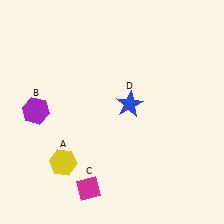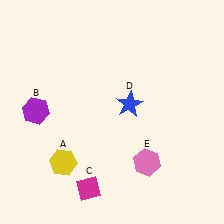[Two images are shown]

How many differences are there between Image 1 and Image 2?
There is 1 difference between the two images.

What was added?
A pink hexagon (E) was added in Image 2.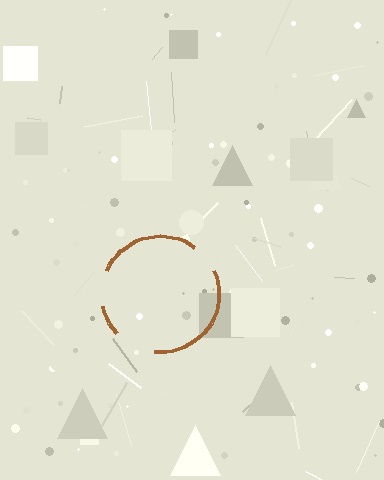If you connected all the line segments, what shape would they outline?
They would outline a circle.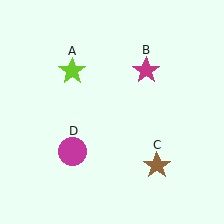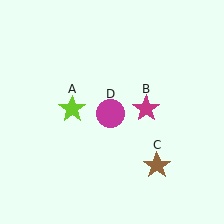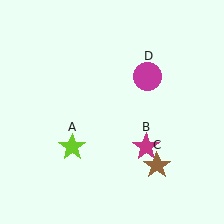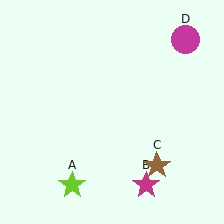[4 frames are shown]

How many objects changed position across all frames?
3 objects changed position: lime star (object A), magenta star (object B), magenta circle (object D).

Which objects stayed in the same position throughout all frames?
Brown star (object C) remained stationary.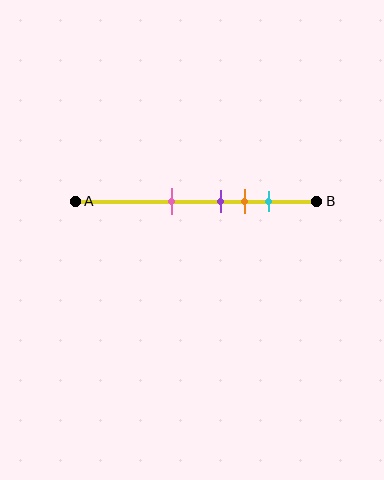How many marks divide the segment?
There are 4 marks dividing the segment.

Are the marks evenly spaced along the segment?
No, the marks are not evenly spaced.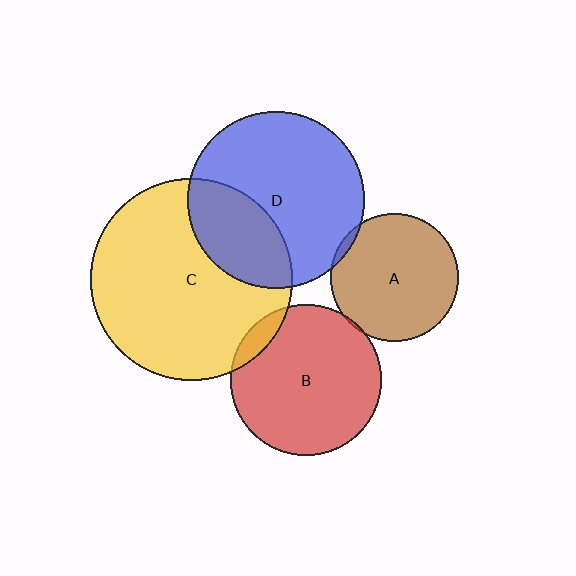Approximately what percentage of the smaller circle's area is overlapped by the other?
Approximately 10%.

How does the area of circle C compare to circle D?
Approximately 1.3 times.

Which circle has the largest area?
Circle C (yellow).